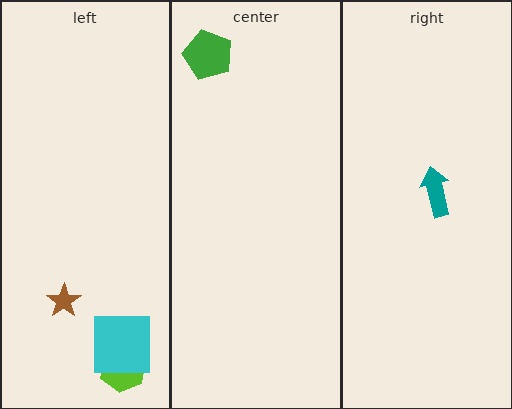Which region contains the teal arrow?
The right region.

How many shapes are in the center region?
1.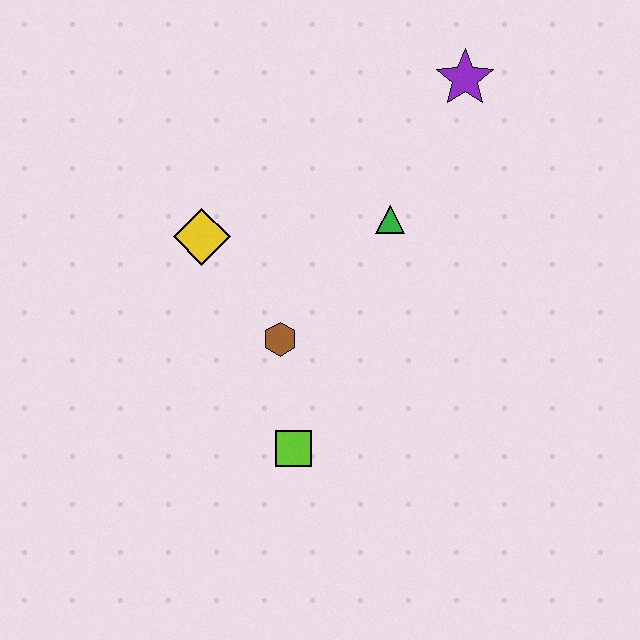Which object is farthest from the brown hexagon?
The purple star is farthest from the brown hexagon.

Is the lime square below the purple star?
Yes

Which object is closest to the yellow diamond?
The brown hexagon is closest to the yellow diamond.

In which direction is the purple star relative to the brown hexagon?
The purple star is above the brown hexagon.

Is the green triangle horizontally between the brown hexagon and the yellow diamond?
No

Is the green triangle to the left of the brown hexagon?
No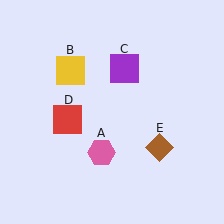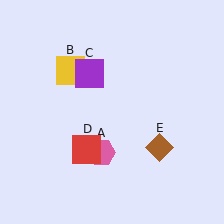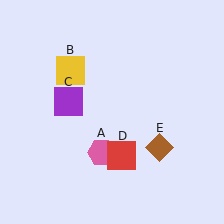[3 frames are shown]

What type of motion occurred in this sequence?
The purple square (object C), red square (object D) rotated counterclockwise around the center of the scene.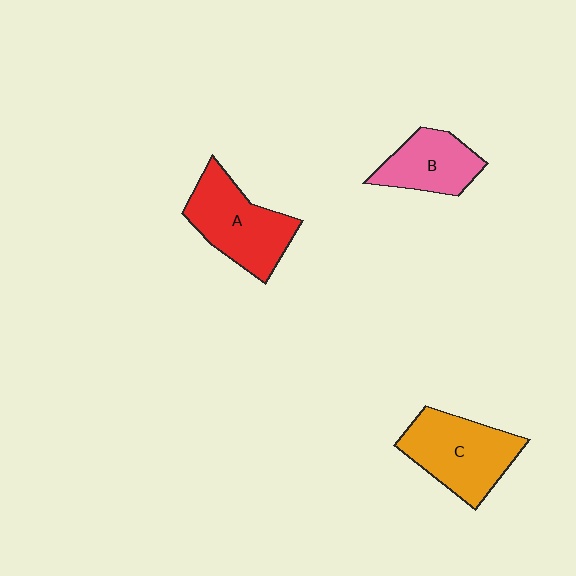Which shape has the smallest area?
Shape B (pink).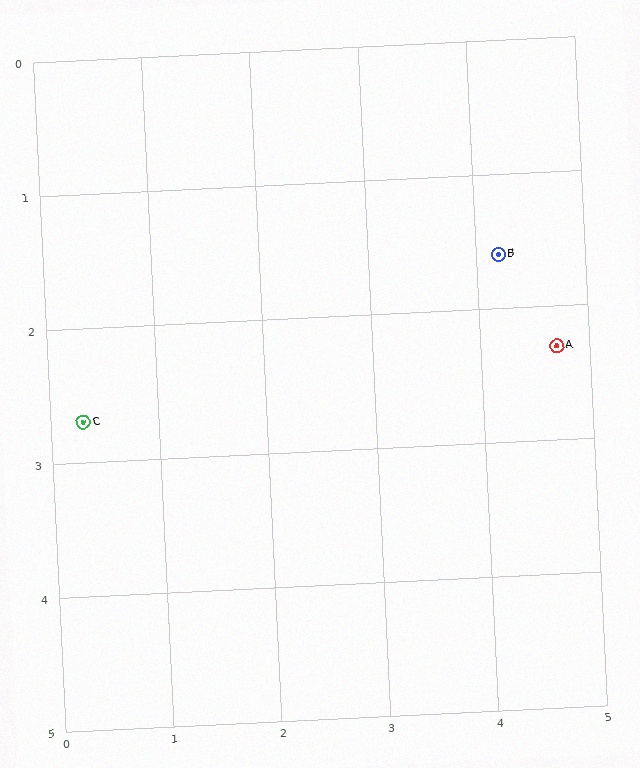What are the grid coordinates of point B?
Point B is at approximately (4.2, 1.6).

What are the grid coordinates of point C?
Point C is at approximately (0.3, 2.7).